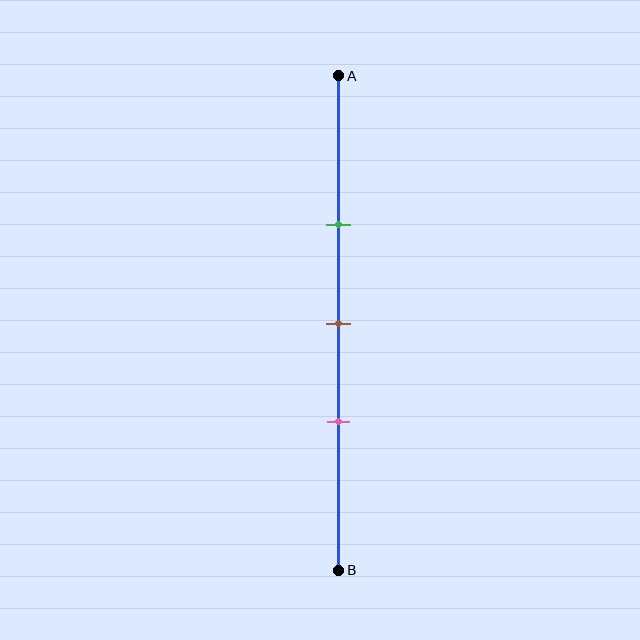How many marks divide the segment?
There are 3 marks dividing the segment.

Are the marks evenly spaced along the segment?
Yes, the marks are approximately evenly spaced.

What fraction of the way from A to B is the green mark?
The green mark is approximately 30% (0.3) of the way from A to B.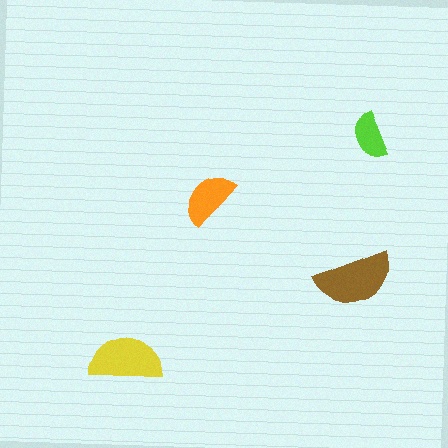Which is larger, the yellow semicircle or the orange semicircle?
The yellow one.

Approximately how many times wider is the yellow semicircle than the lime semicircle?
About 1.5 times wider.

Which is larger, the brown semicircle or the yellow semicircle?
The brown one.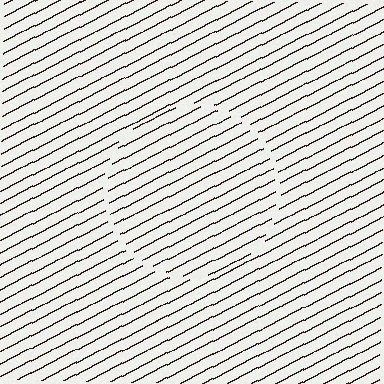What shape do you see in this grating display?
An illusory circle. The interior of the shape contains the same grating, shifted by half a period — the contour is defined by the phase discontinuity where line-ends from the inner and outer gratings abut.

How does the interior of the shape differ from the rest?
The interior of the shape contains the same grating, shifted by half a period — the contour is defined by the phase discontinuity where line-ends from the inner and outer gratings abut.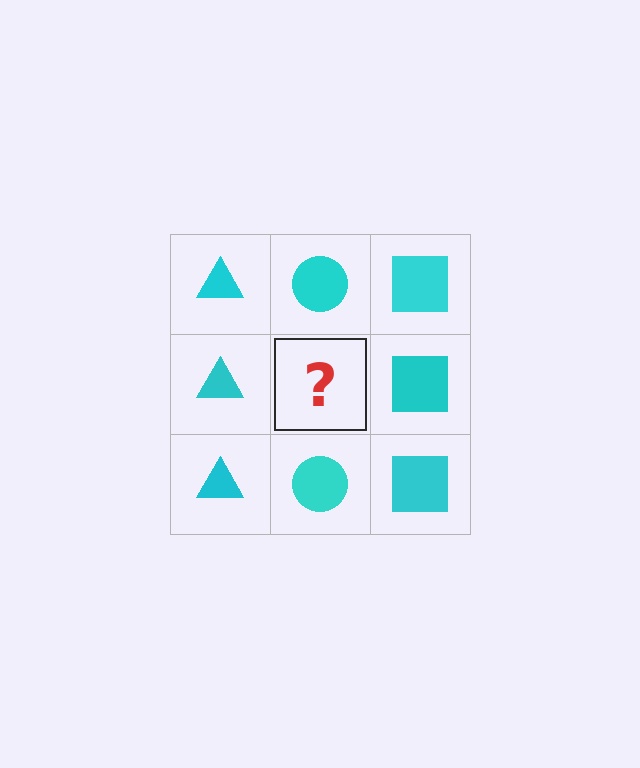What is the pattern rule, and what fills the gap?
The rule is that each column has a consistent shape. The gap should be filled with a cyan circle.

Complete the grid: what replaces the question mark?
The question mark should be replaced with a cyan circle.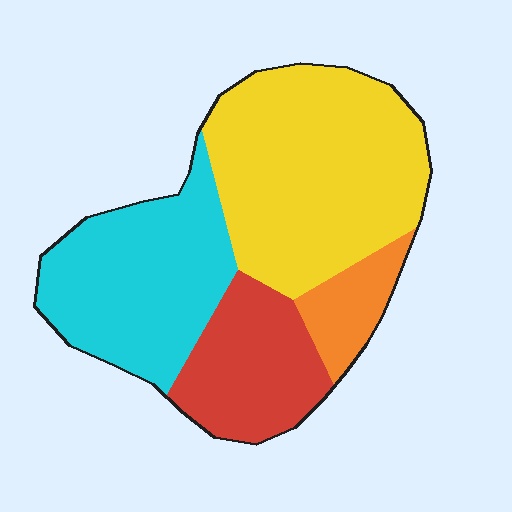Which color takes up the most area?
Yellow, at roughly 40%.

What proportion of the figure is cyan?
Cyan covers about 30% of the figure.